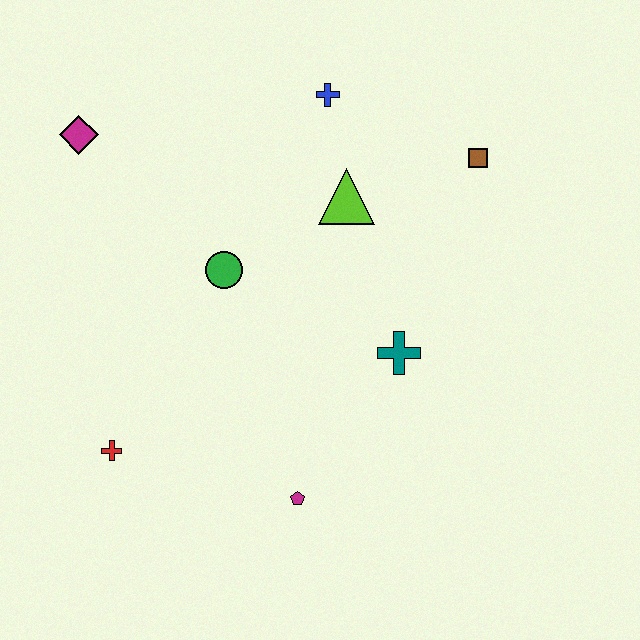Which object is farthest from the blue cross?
The red cross is farthest from the blue cross.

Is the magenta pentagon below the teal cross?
Yes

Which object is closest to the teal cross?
The lime triangle is closest to the teal cross.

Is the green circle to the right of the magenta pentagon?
No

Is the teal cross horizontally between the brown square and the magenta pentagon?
Yes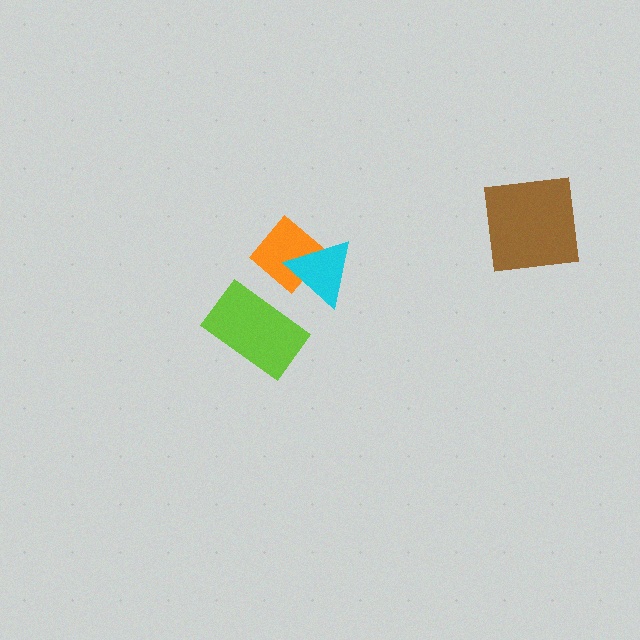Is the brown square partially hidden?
No, no other shape covers it.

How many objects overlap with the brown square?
0 objects overlap with the brown square.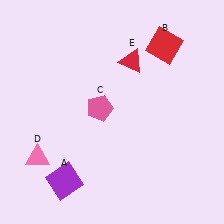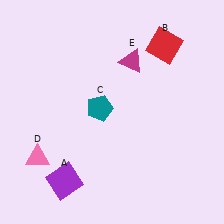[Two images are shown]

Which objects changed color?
C changed from pink to teal. E changed from red to magenta.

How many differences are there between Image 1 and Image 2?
There are 2 differences between the two images.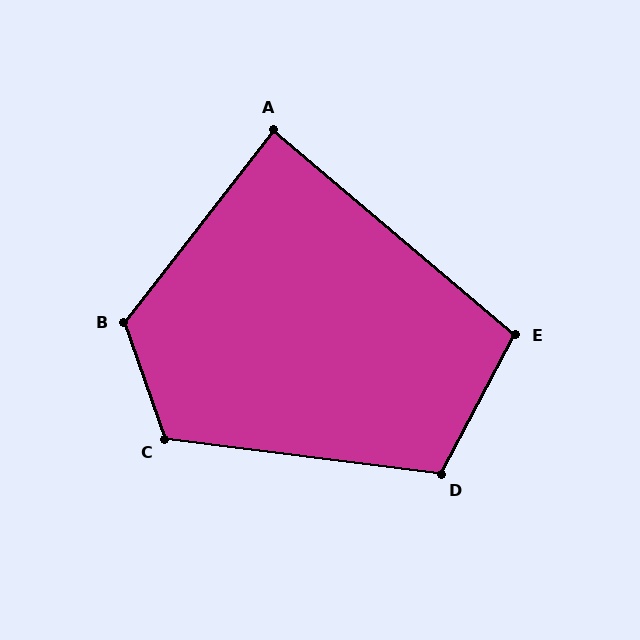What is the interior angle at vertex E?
Approximately 102 degrees (obtuse).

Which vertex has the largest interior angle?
B, at approximately 123 degrees.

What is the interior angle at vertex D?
Approximately 111 degrees (obtuse).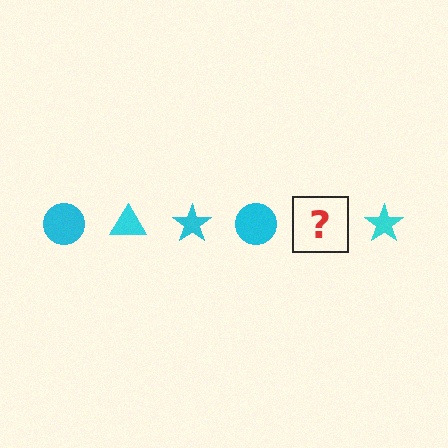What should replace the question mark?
The question mark should be replaced with a cyan triangle.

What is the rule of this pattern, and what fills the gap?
The rule is that the pattern cycles through circle, triangle, star shapes in cyan. The gap should be filled with a cyan triangle.